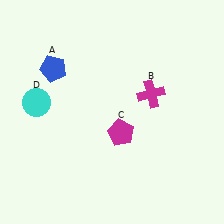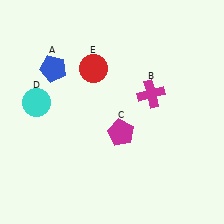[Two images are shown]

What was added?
A red circle (E) was added in Image 2.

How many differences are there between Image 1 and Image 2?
There is 1 difference between the two images.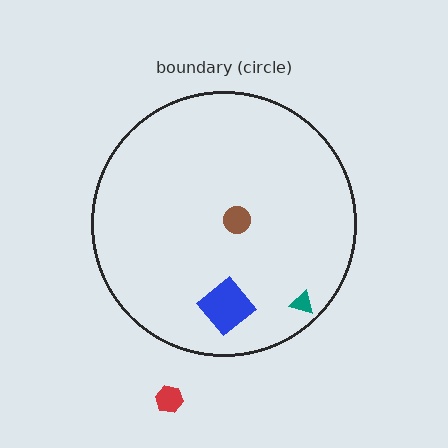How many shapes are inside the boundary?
3 inside, 1 outside.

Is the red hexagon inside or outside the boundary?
Outside.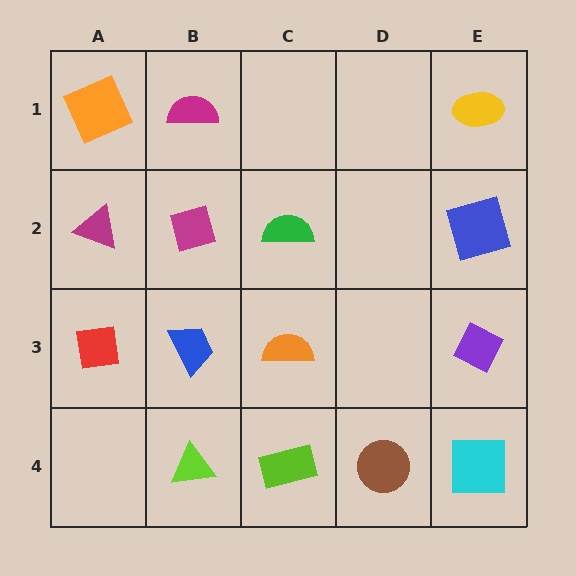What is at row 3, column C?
An orange semicircle.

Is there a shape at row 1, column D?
No, that cell is empty.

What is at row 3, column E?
A purple diamond.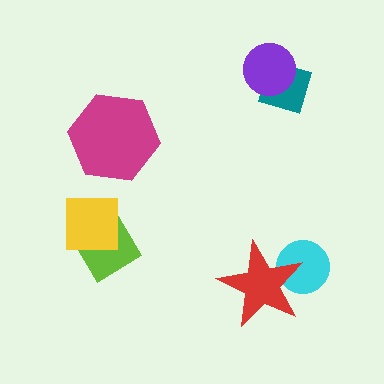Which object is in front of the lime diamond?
The yellow square is in front of the lime diamond.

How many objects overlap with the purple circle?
1 object overlaps with the purple circle.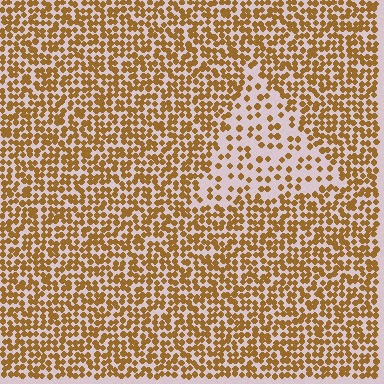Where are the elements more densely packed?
The elements are more densely packed outside the triangle boundary.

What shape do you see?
I see a triangle.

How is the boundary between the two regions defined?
The boundary is defined by a change in element density (approximately 2.3x ratio). All elements are the same color, size, and shape.